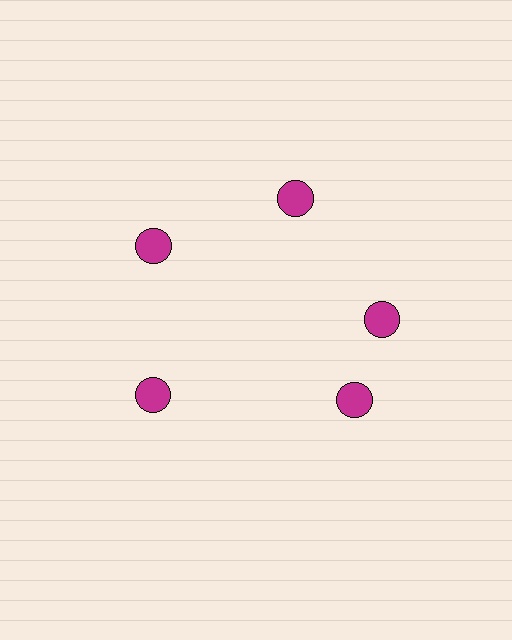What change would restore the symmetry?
The symmetry would be restored by rotating it back into even spacing with its neighbors so that all 5 circles sit at equal angles and equal distance from the center.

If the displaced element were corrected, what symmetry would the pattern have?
It would have 5-fold rotational symmetry — the pattern would map onto itself every 72 degrees.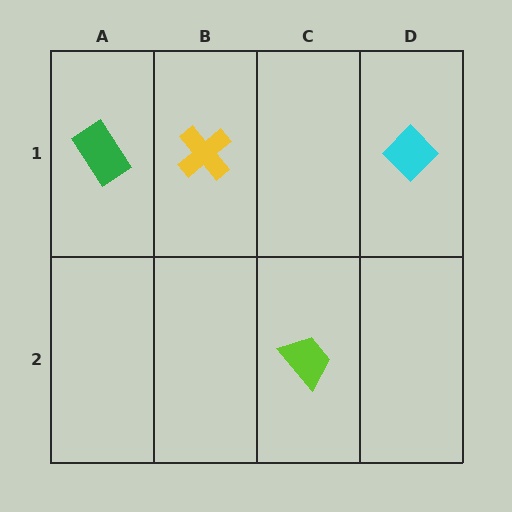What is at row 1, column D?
A cyan diamond.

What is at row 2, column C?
A lime trapezoid.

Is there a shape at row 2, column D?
No, that cell is empty.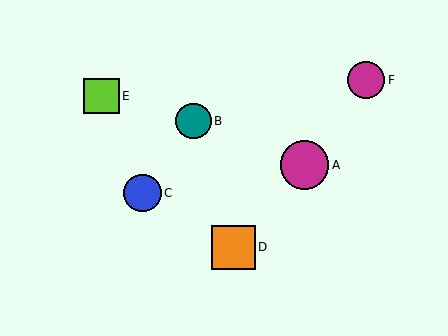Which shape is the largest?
The magenta circle (labeled A) is the largest.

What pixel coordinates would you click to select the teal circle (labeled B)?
Click at (193, 121) to select the teal circle B.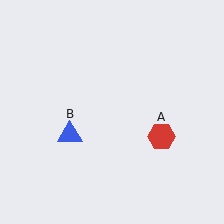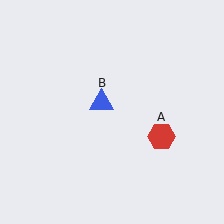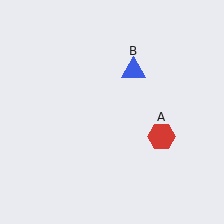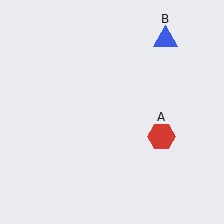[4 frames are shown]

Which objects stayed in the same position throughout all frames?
Red hexagon (object A) remained stationary.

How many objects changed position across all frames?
1 object changed position: blue triangle (object B).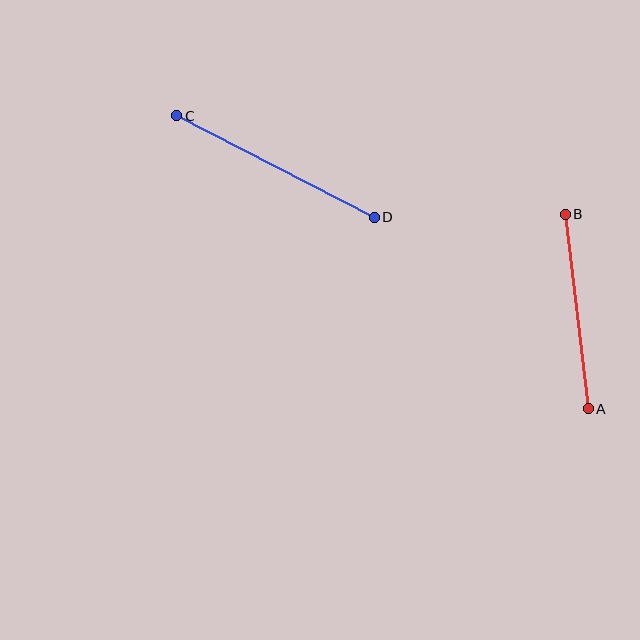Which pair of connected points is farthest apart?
Points C and D are farthest apart.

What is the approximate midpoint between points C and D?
The midpoint is at approximately (276, 166) pixels.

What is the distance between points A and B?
The distance is approximately 196 pixels.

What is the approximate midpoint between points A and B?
The midpoint is at approximately (577, 312) pixels.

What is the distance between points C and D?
The distance is approximately 222 pixels.